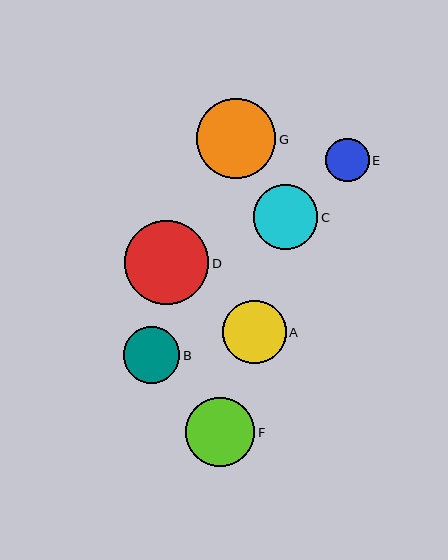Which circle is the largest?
Circle D is the largest with a size of approximately 84 pixels.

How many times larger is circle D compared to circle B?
Circle D is approximately 1.5 times the size of circle B.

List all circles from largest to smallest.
From largest to smallest: D, G, F, C, A, B, E.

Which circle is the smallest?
Circle E is the smallest with a size of approximately 43 pixels.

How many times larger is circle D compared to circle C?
Circle D is approximately 1.3 times the size of circle C.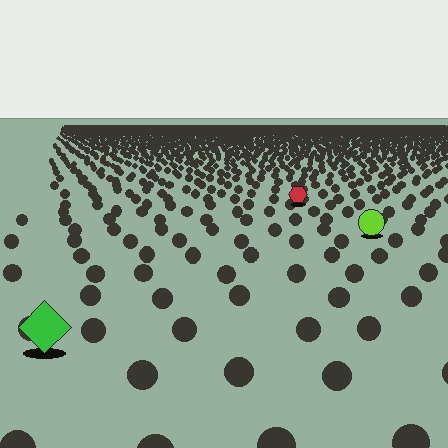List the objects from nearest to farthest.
From nearest to farthest: the green diamond, the lime circle, the red hexagon.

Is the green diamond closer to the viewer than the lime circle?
Yes. The green diamond is closer — you can tell from the texture gradient: the ground texture is coarser near it.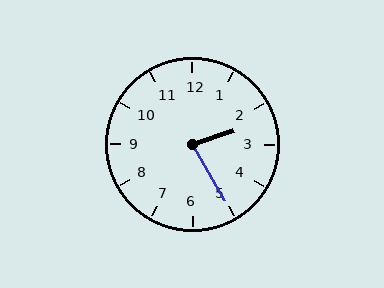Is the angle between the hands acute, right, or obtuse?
It is acute.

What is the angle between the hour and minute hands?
Approximately 78 degrees.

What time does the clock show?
2:25.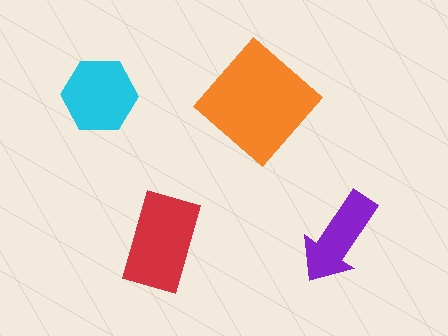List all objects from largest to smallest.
The orange diamond, the red rectangle, the cyan hexagon, the purple arrow.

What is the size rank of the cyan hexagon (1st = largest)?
3rd.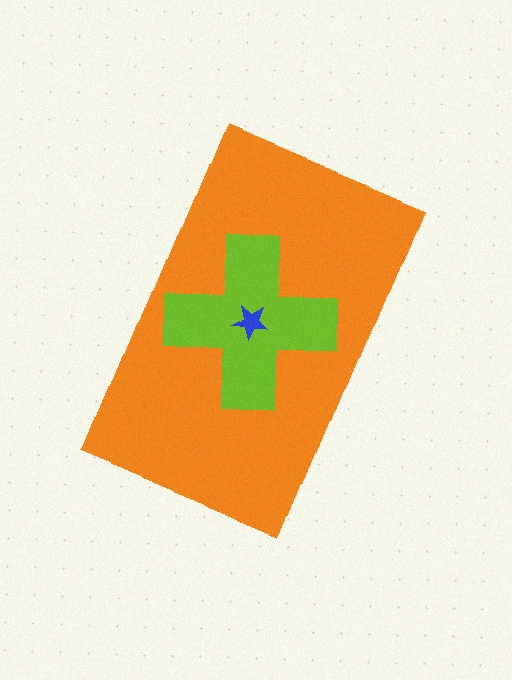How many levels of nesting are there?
3.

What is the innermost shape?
The blue star.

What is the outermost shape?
The orange rectangle.